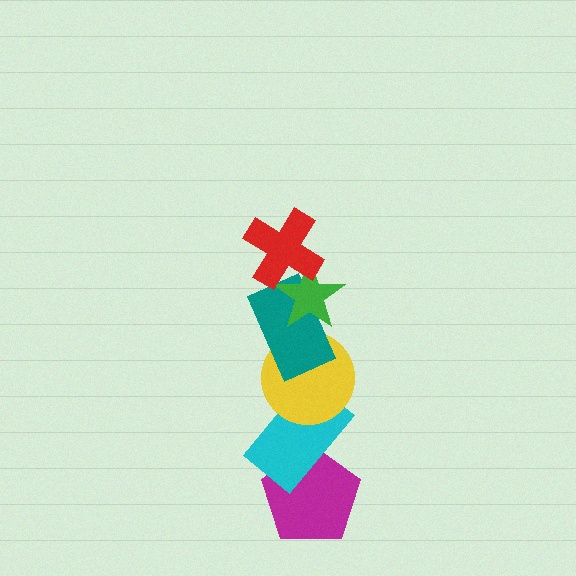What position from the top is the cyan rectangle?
The cyan rectangle is 5th from the top.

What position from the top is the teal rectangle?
The teal rectangle is 3rd from the top.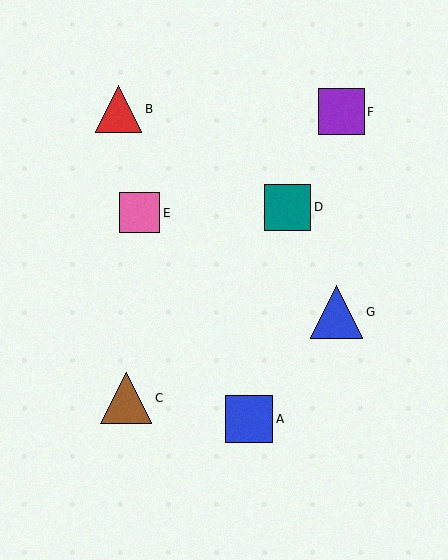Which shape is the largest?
The blue triangle (labeled G) is the largest.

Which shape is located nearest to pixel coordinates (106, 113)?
The red triangle (labeled B) at (119, 109) is nearest to that location.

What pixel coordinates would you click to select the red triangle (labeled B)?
Click at (119, 109) to select the red triangle B.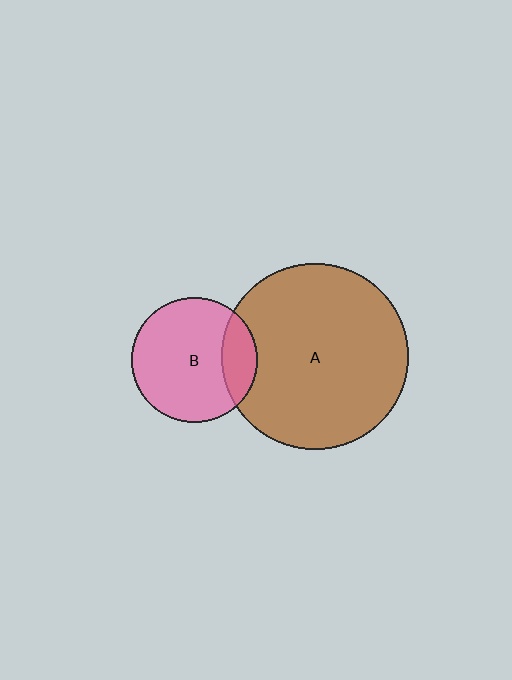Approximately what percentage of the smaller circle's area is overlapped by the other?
Approximately 20%.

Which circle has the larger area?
Circle A (brown).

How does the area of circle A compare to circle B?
Approximately 2.2 times.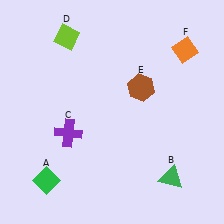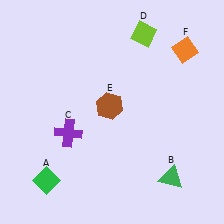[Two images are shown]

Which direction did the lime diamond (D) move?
The lime diamond (D) moved right.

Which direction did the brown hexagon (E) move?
The brown hexagon (E) moved left.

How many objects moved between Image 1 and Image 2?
2 objects moved between the two images.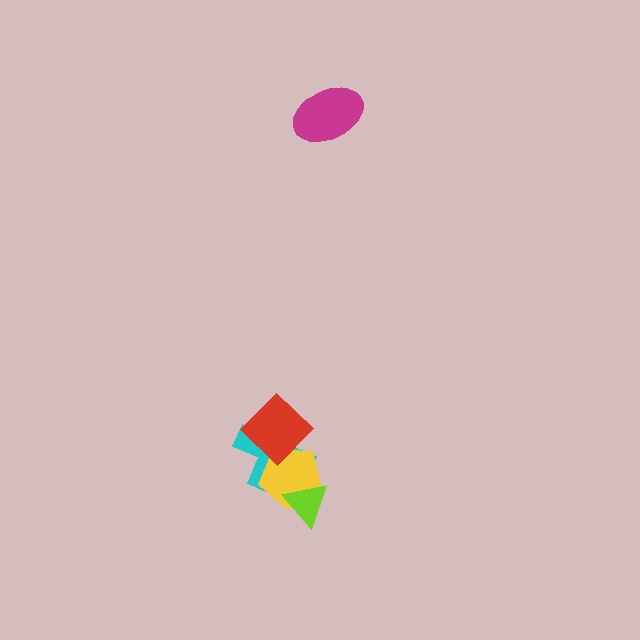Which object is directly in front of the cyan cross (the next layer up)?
The yellow pentagon is directly in front of the cyan cross.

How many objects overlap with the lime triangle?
2 objects overlap with the lime triangle.